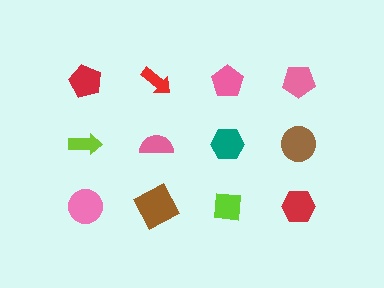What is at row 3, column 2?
A brown square.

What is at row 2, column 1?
A lime arrow.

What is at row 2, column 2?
A pink semicircle.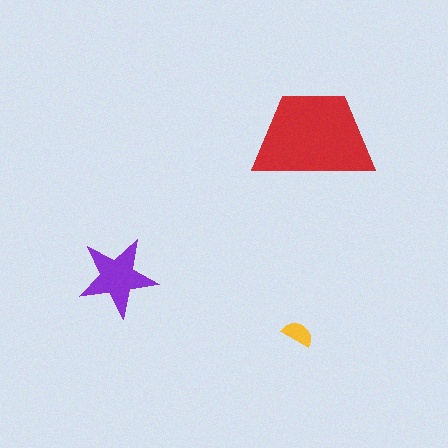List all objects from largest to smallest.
The red trapezoid, the purple star, the yellow semicircle.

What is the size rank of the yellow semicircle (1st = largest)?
3rd.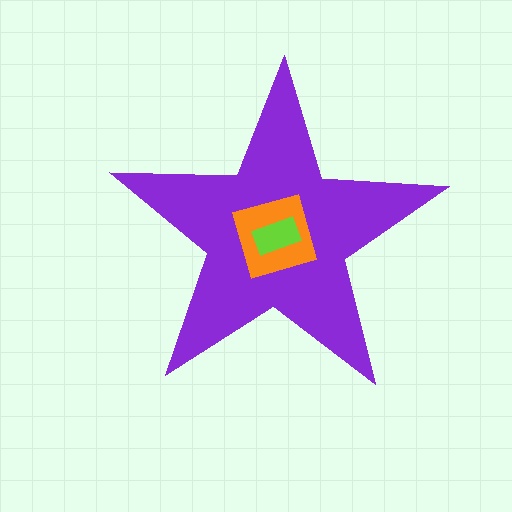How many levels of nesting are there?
3.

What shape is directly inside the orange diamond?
The lime rectangle.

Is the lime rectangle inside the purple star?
Yes.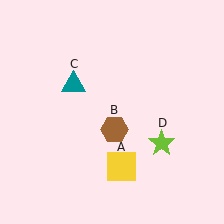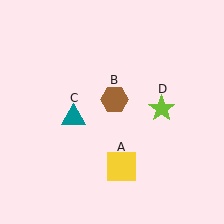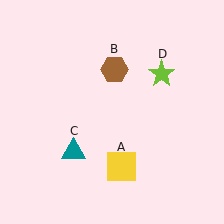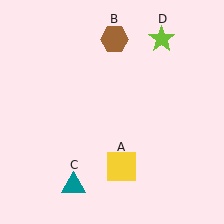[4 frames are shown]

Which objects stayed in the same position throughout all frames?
Yellow square (object A) remained stationary.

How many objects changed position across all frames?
3 objects changed position: brown hexagon (object B), teal triangle (object C), lime star (object D).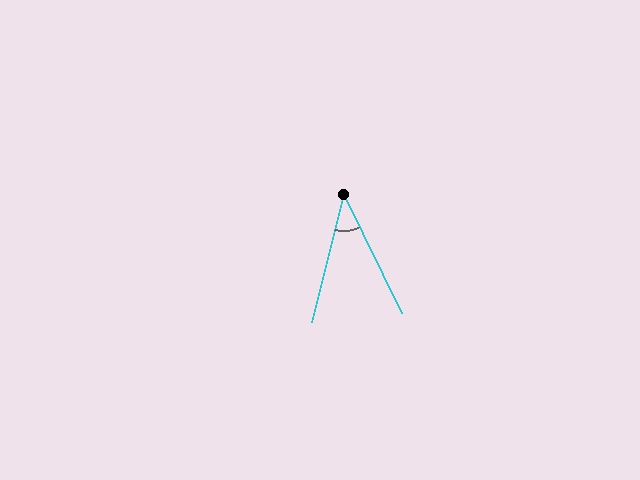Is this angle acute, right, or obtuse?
It is acute.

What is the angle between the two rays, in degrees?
Approximately 40 degrees.